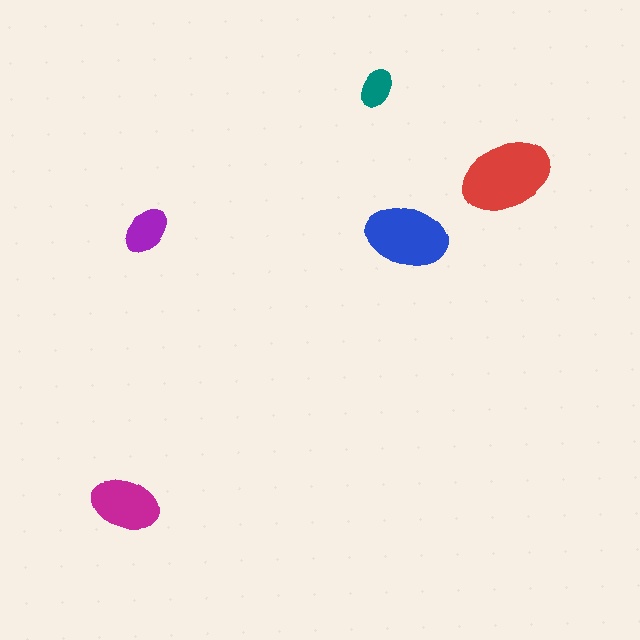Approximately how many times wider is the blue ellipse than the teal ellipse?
About 2 times wider.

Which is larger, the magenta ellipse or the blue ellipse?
The blue one.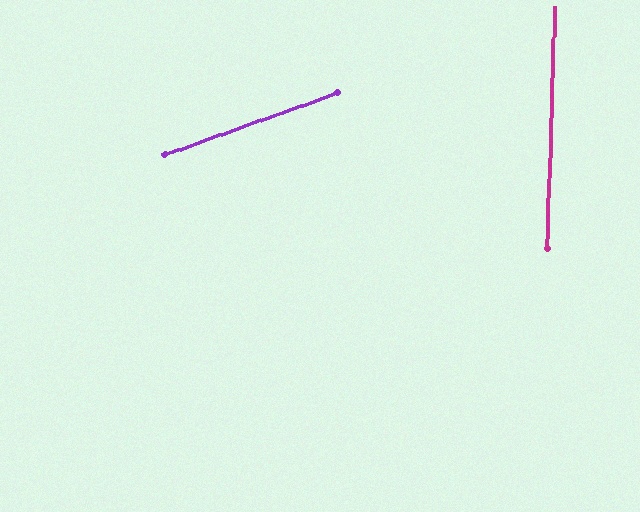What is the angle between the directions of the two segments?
Approximately 69 degrees.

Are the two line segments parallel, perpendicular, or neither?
Neither parallel nor perpendicular — they differ by about 69°.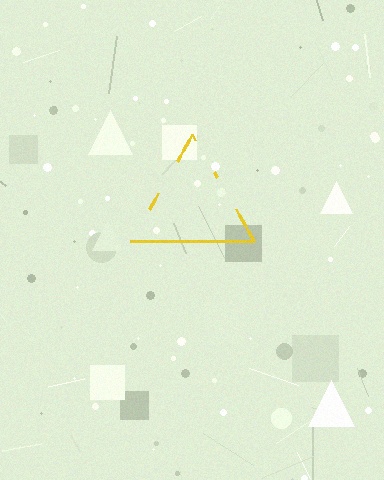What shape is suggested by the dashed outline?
The dashed outline suggests a triangle.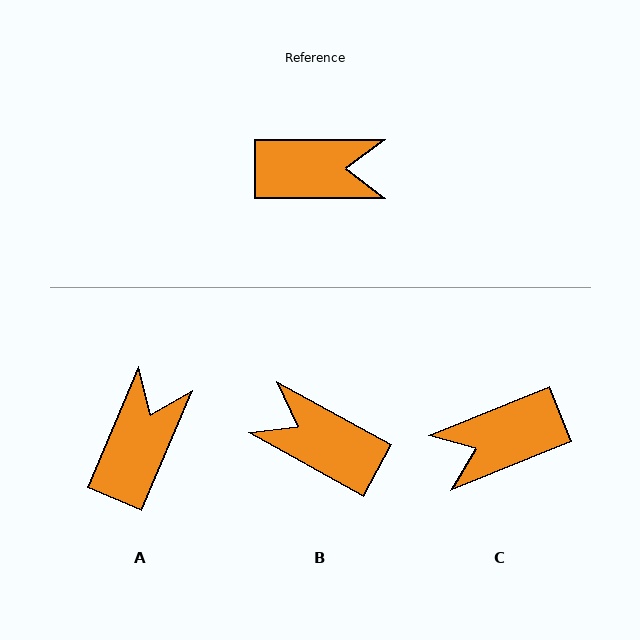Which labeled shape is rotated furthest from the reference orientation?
C, about 158 degrees away.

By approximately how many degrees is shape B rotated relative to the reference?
Approximately 151 degrees counter-clockwise.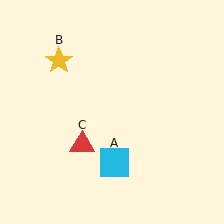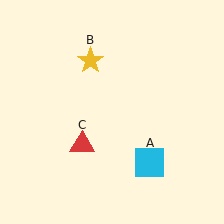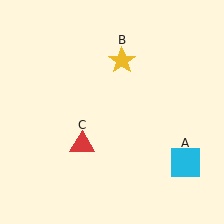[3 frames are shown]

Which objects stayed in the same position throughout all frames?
Red triangle (object C) remained stationary.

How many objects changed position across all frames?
2 objects changed position: cyan square (object A), yellow star (object B).